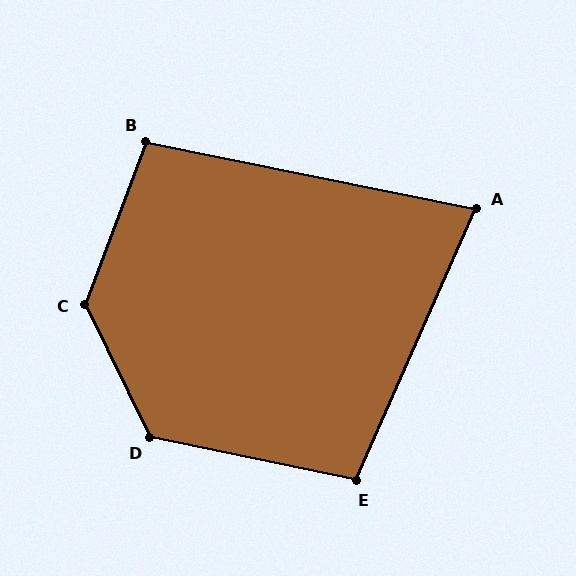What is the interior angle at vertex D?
Approximately 127 degrees (obtuse).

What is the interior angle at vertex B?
Approximately 99 degrees (obtuse).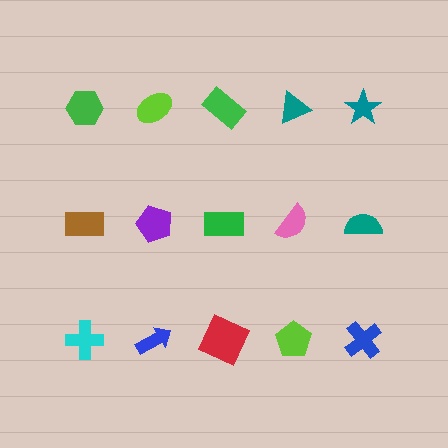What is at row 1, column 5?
A teal star.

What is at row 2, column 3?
A green rectangle.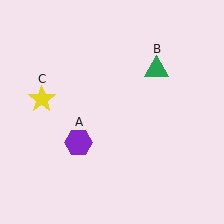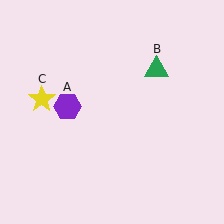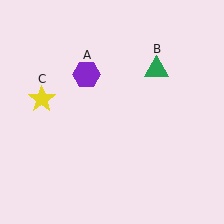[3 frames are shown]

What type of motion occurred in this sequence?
The purple hexagon (object A) rotated clockwise around the center of the scene.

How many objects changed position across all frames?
1 object changed position: purple hexagon (object A).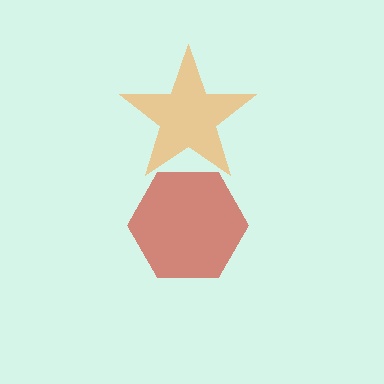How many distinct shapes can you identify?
There are 2 distinct shapes: an orange star, a red hexagon.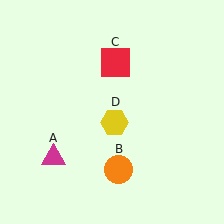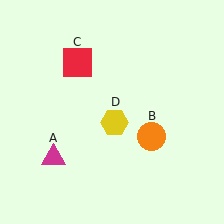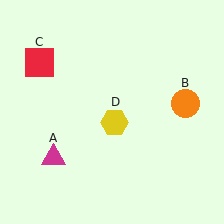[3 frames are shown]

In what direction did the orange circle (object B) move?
The orange circle (object B) moved up and to the right.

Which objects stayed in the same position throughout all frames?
Magenta triangle (object A) and yellow hexagon (object D) remained stationary.